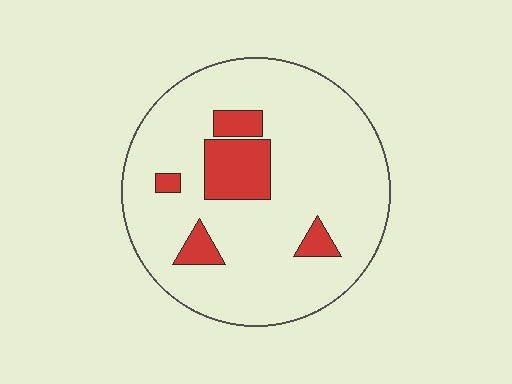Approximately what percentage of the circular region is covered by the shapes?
Approximately 15%.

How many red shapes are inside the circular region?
5.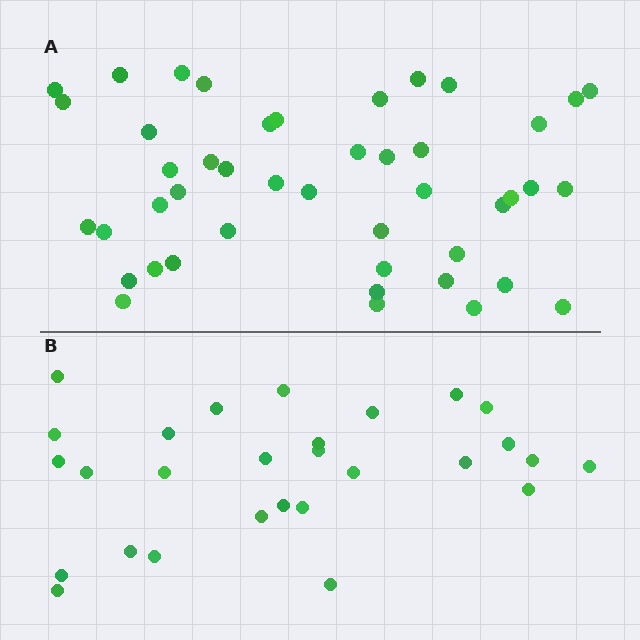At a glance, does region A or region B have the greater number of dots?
Region A (the top region) has more dots.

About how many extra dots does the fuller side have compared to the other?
Region A has approximately 15 more dots than region B.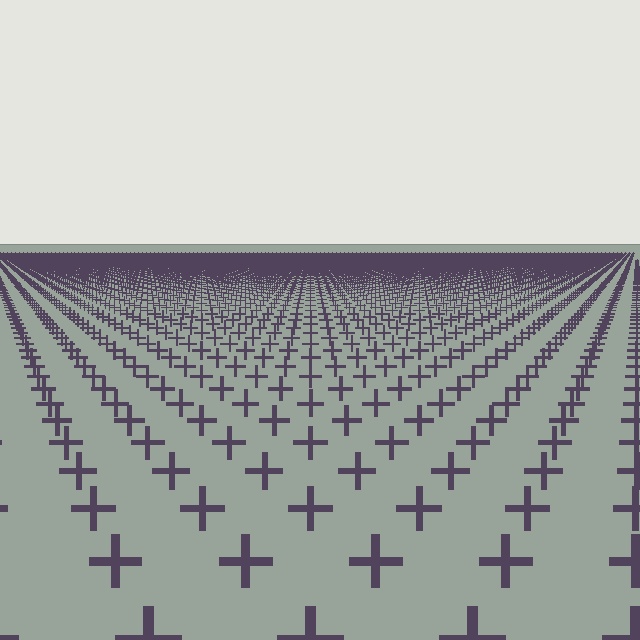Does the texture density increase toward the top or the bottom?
Density increases toward the top.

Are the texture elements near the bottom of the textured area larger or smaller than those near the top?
Larger. Near the bottom, elements are closer to the viewer and appear at a bigger on-screen size.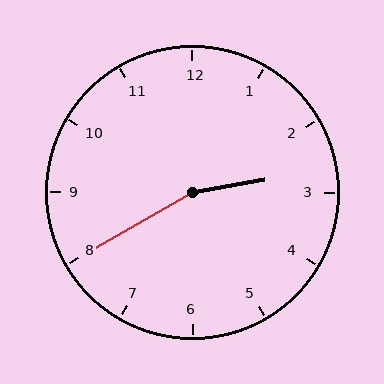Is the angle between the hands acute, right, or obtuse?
It is obtuse.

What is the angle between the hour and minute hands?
Approximately 160 degrees.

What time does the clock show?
2:40.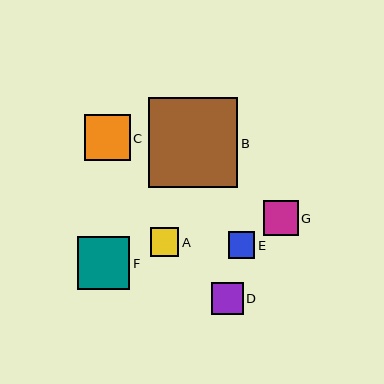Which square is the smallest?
Square E is the smallest with a size of approximately 27 pixels.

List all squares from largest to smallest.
From largest to smallest: B, F, C, G, D, A, E.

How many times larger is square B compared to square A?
Square B is approximately 3.2 times the size of square A.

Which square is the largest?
Square B is the largest with a size of approximately 90 pixels.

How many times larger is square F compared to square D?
Square F is approximately 1.6 times the size of square D.